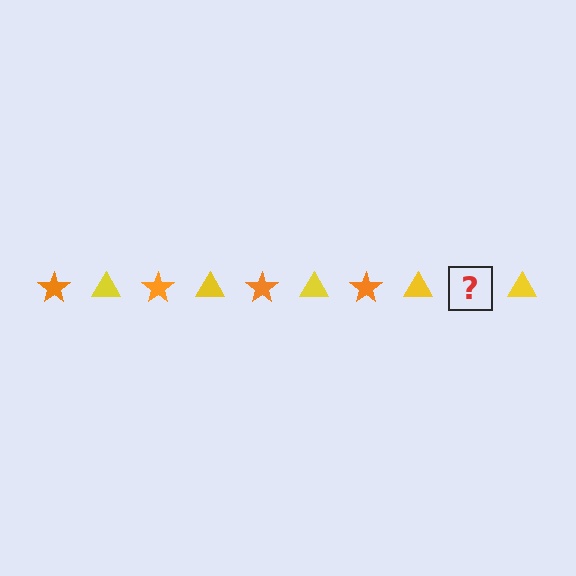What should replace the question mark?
The question mark should be replaced with an orange star.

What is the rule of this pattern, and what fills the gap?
The rule is that the pattern alternates between orange star and yellow triangle. The gap should be filled with an orange star.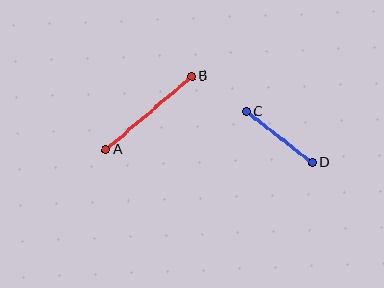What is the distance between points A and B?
The distance is approximately 113 pixels.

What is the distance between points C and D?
The distance is approximately 83 pixels.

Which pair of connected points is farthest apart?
Points A and B are farthest apart.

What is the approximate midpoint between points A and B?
The midpoint is at approximately (149, 113) pixels.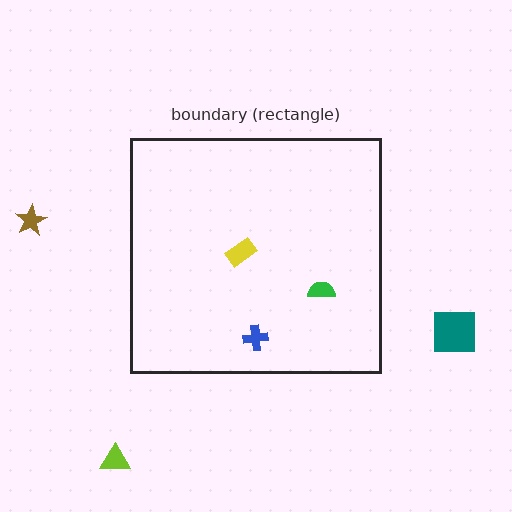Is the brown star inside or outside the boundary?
Outside.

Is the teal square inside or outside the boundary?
Outside.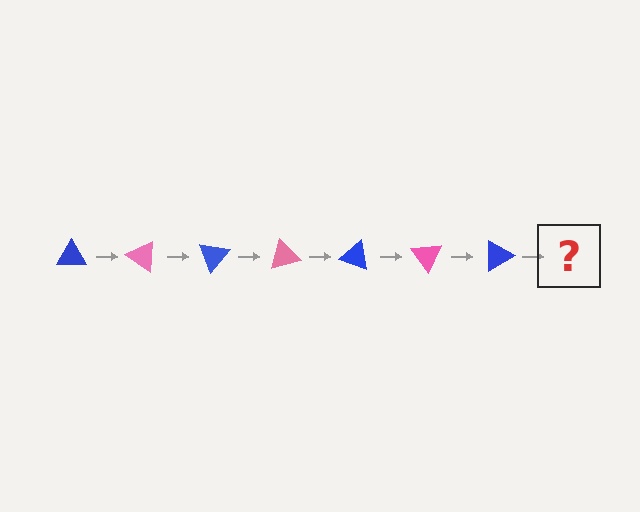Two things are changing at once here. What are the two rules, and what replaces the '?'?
The two rules are that it rotates 35 degrees each step and the color cycles through blue and pink. The '?' should be a pink triangle, rotated 245 degrees from the start.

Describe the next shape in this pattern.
It should be a pink triangle, rotated 245 degrees from the start.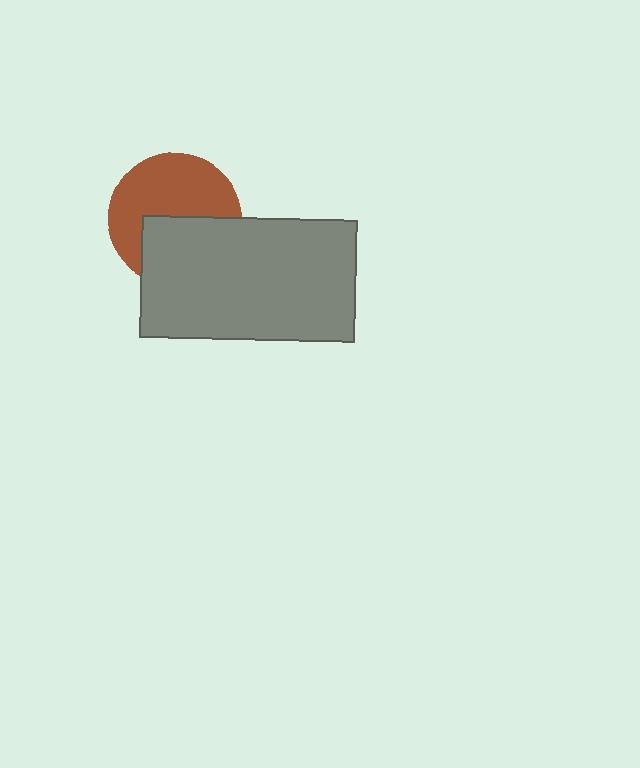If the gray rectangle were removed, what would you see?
You would see the complete brown circle.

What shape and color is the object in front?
The object in front is a gray rectangle.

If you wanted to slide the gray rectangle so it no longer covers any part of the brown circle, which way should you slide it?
Slide it down — that is the most direct way to separate the two shapes.